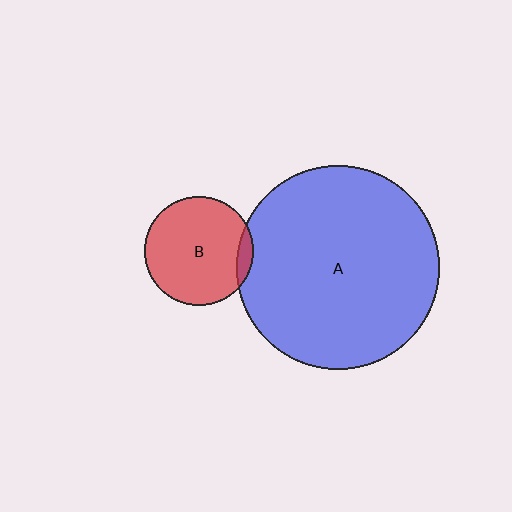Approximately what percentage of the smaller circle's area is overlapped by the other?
Approximately 10%.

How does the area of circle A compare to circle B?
Approximately 3.5 times.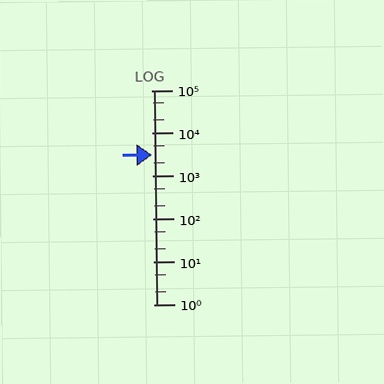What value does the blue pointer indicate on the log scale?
The pointer indicates approximately 3100.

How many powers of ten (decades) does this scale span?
The scale spans 5 decades, from 1 to 100000.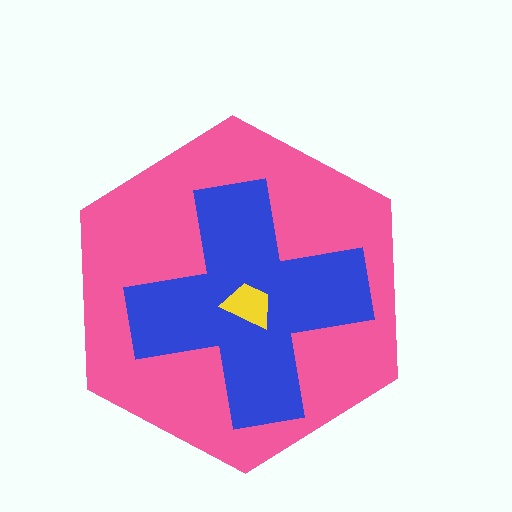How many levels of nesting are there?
3.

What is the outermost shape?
The pink hexagon.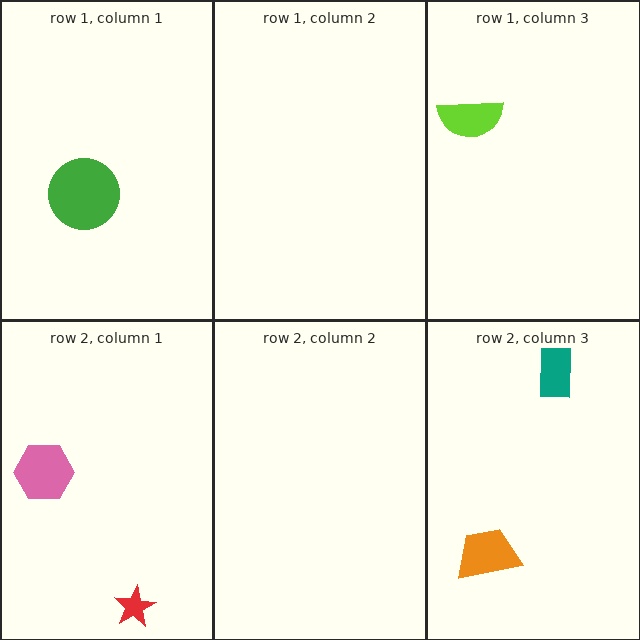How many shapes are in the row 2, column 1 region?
2.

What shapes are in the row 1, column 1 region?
The green circle.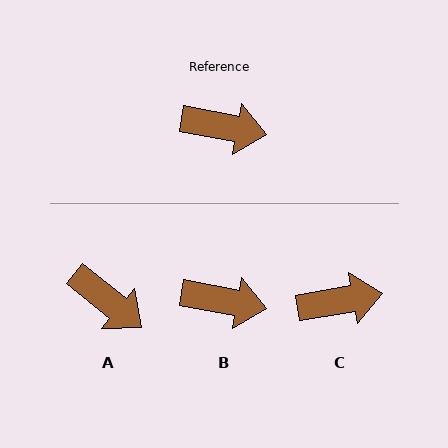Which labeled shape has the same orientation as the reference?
B.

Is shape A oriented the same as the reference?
No, it is off by about 29 degrees.